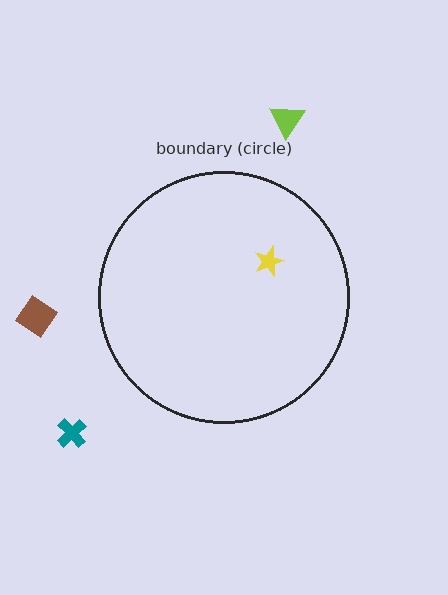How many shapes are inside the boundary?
1 inside, 3 outside.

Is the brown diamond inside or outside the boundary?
Outside.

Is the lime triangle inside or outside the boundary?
Outside.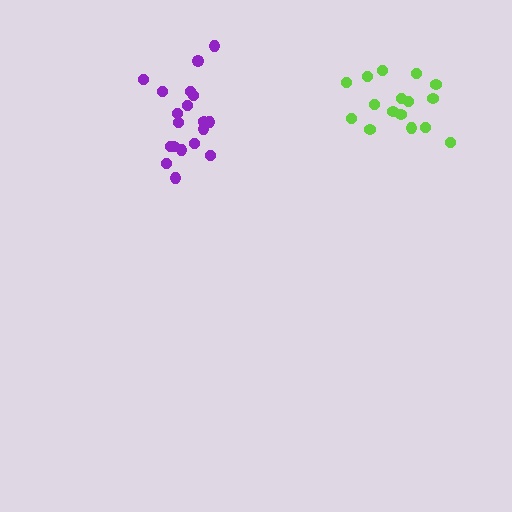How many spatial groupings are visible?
There are 2 spatial groupings.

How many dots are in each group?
Group 1: 19 dots, Group 2: 16 dots (35 total).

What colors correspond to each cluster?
The clusters are colored: purple, lime.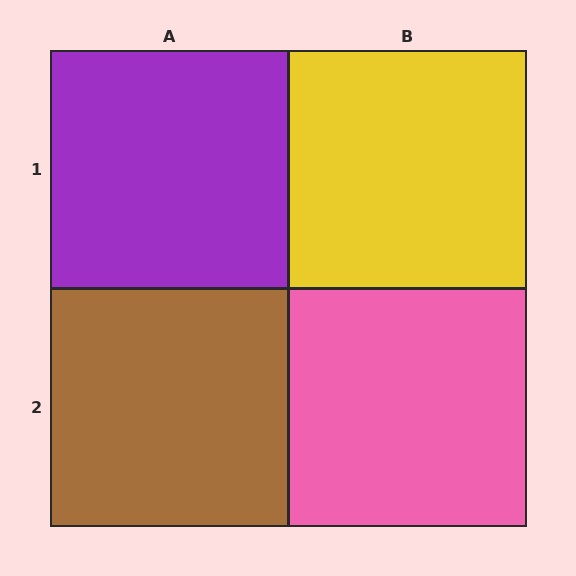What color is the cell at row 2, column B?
Pink.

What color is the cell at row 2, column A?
Brown.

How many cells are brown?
1 cell is brown.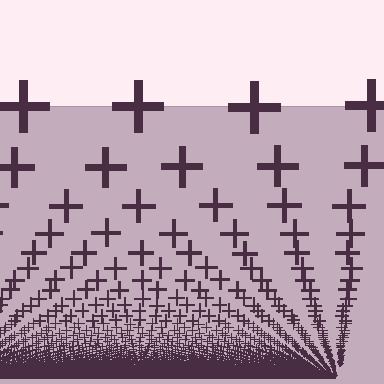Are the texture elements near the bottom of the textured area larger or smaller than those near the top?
Smaller. The gradient is inverted — elements near the bottom are smaller and denser.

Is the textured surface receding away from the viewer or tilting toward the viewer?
The surface appears to tilt toward the viewer. Texture elements get larger and sparser toward the top.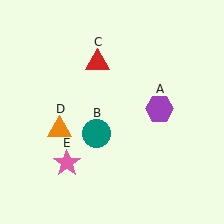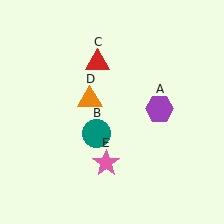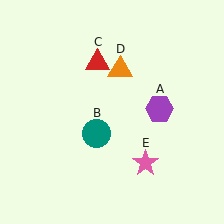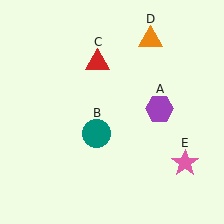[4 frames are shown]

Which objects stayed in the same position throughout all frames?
Purple hexagon (object A) and teal circle (object B) and red triangle (object C) remained stationary.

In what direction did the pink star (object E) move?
The pink star (object E) moved right.